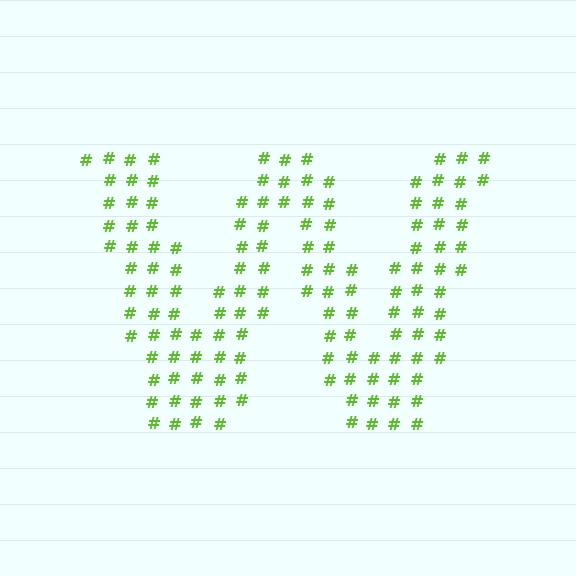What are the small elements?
The small elements are hash symbols.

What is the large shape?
The large shape is the letter W.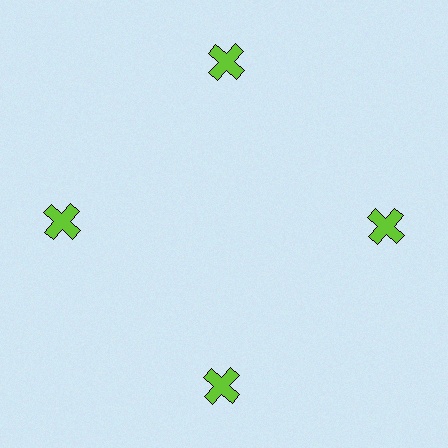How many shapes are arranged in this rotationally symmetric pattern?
There are 4 shapes, arranged in 4 groups of 1.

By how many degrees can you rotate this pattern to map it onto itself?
The pattern maps onto itself every 90 degrees of rotation.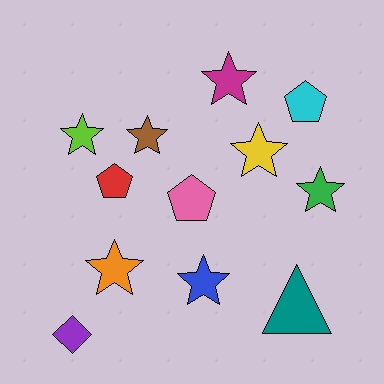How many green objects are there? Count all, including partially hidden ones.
There is 1 green object.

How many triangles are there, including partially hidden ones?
There is 1 triangle.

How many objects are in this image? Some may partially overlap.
There are 12 objects.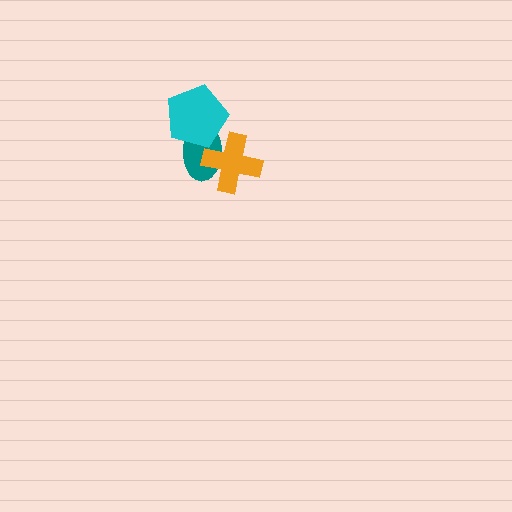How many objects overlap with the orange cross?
1 object overlaps with the orange cross.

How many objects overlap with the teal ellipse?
2 objects overlap with the teal ellipse.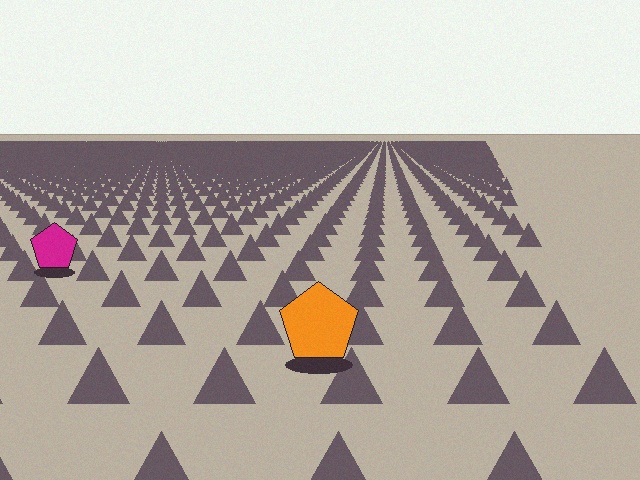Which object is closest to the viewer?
The orange pentagon is closest. The texture marks near it are larger and more spread out.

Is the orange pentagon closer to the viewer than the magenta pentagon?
Yes. The orange pentagon is closer — you can tell from the texture gradient: the ground texture is coarser near it.